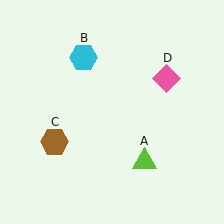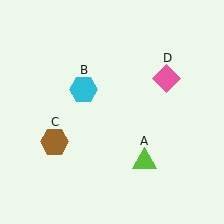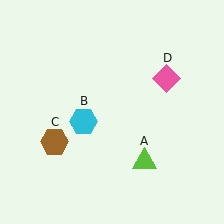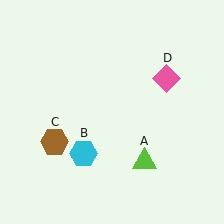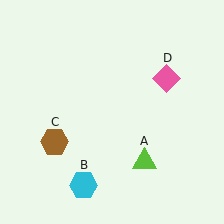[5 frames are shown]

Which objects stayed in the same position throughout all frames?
Lime triangle (object A) and brown hexagon (object C) and pink diamond (object D) remained stationary.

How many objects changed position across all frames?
1 object changed position: cyan hexagon (object B).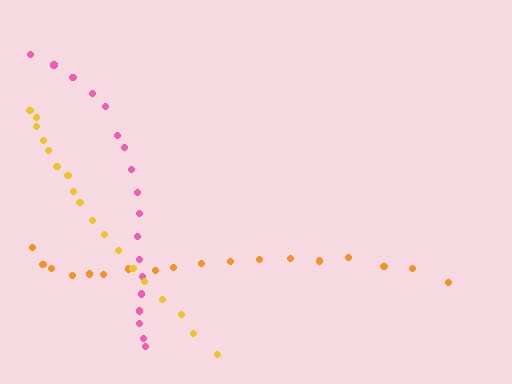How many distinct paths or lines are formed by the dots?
There are 3 distinct paths.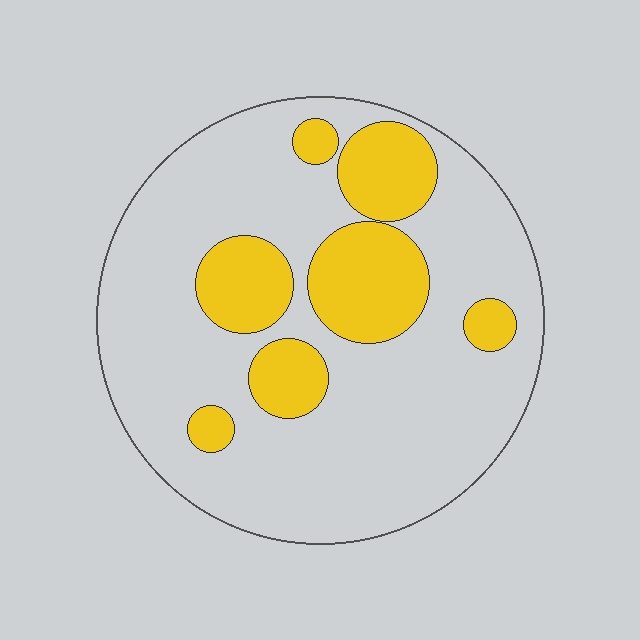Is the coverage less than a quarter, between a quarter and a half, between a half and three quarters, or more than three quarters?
Less than a quarter.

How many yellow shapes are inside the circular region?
7.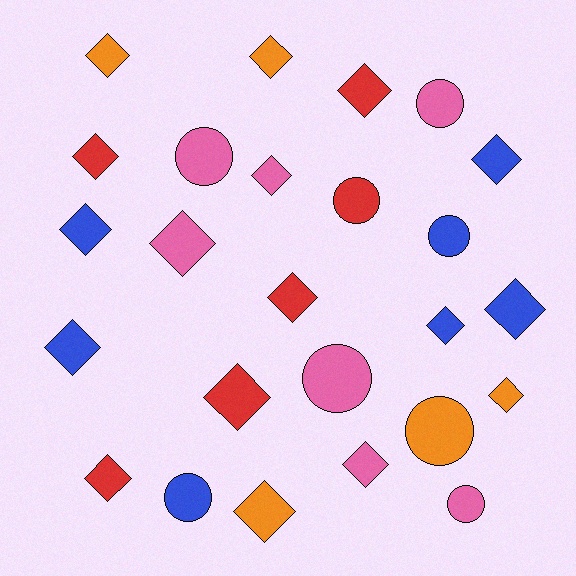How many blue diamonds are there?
There are 5 blue diamonds.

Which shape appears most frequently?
Diamond, with 17 objects.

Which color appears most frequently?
Pink, with 7 objects.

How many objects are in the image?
There are 25 objects.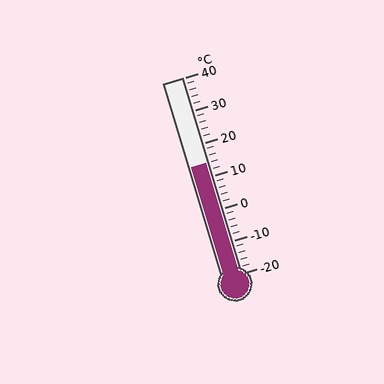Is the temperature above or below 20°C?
The temperature is below 20°C.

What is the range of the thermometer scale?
The thermometer scale ranges from -20°C to 40°C.